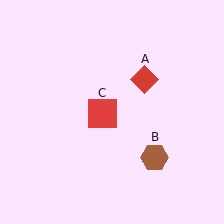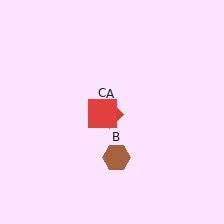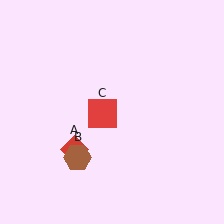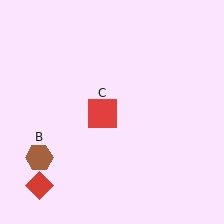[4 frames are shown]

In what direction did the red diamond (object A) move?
The red diamond (object A) moved down and to the left.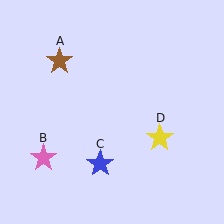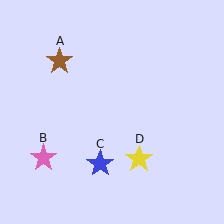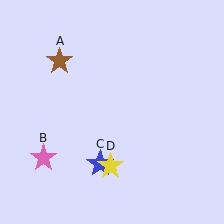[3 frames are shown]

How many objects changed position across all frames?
1 object changed position: yellow star (object D).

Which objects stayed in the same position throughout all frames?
Brown star (object A) and pink star (object B) and blue star (object C) remained stationary.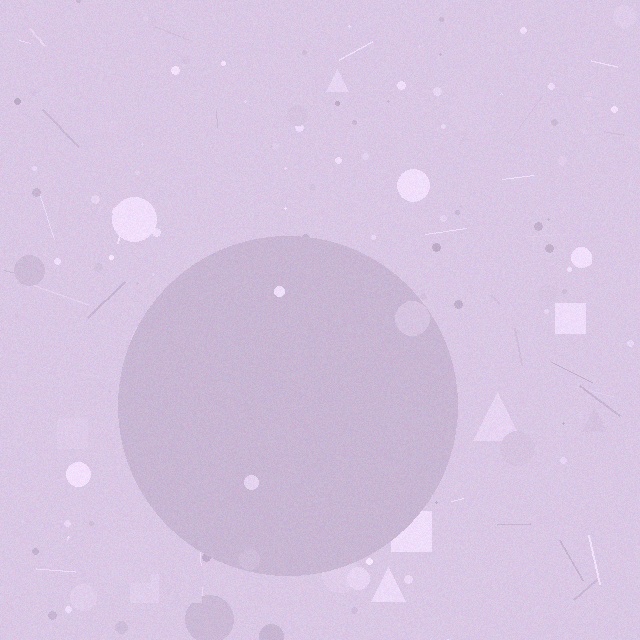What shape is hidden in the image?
A circle is hidden in the image.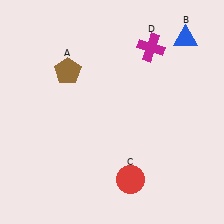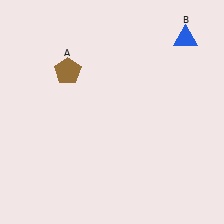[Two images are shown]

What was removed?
The magenta cross (D), the red circle (C) were removed in Image 2.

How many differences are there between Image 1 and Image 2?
There are 2 differences between the two images.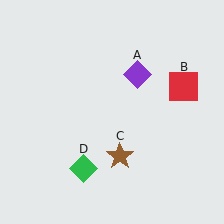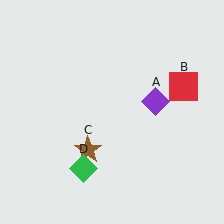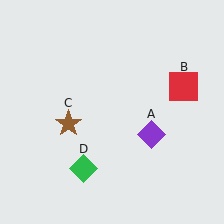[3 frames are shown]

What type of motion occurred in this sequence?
The purple diamond (object A), brown star (object C) rotated clockwise around the center of the scene.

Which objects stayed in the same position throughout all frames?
Red square (object B) and green diamond (object D) remained stationary.